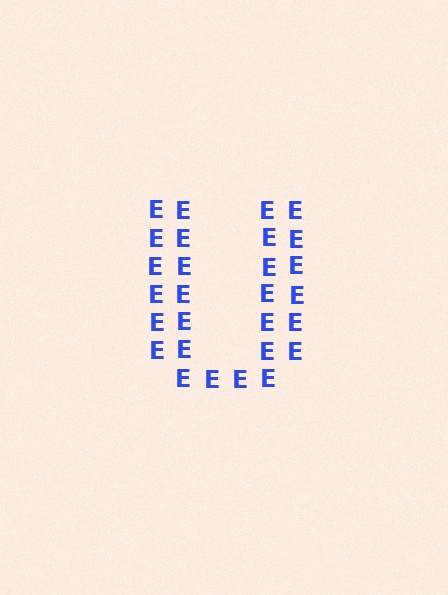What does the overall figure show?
The overall figure shows the letter U.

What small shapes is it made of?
It is made of small letter E's.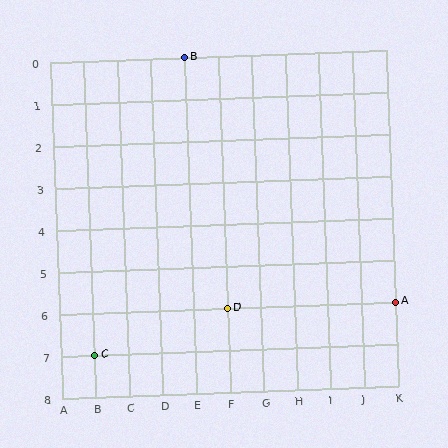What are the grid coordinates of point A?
Point A is at grid coordinates (K, 6).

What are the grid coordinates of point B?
Point B is at grid coordinates (E, 0).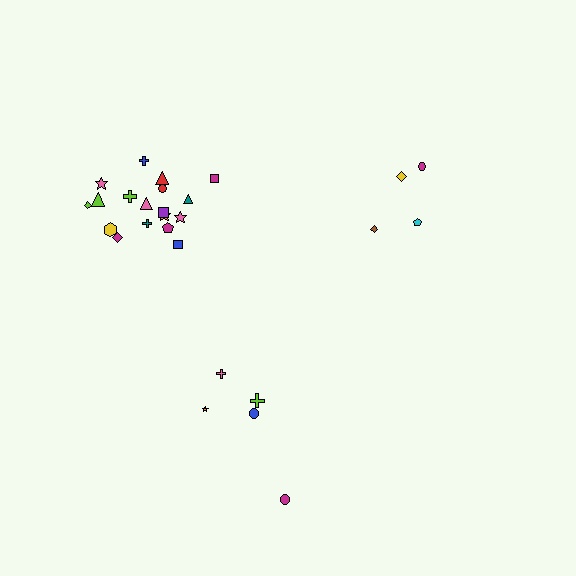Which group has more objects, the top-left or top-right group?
The top-left group.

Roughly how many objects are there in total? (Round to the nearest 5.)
Roughly 25 objects in total.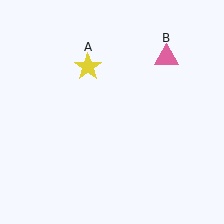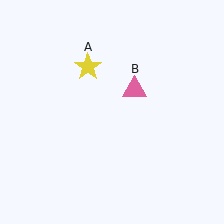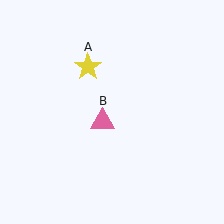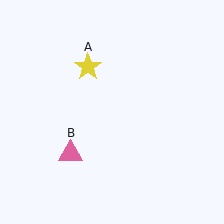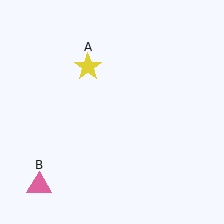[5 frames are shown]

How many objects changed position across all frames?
1 object changed position: pink triangle (object B).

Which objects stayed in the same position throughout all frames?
Yellow star (object A) remained stationary.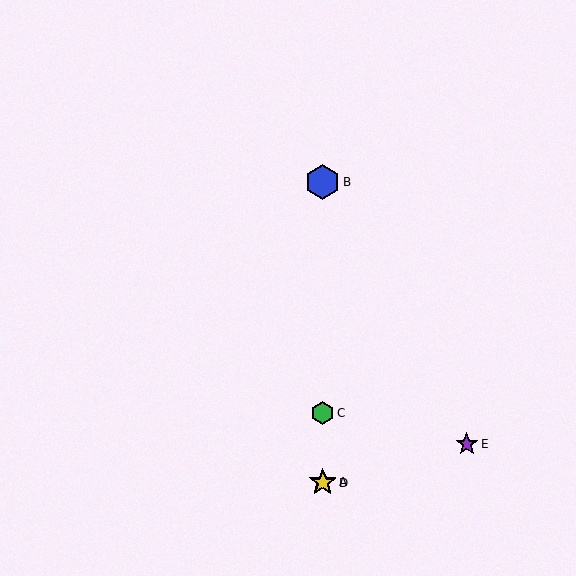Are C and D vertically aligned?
Yes, both are at x≈323.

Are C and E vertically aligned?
No, C is at x≈323 and E is at x≈467.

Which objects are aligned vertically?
Objects A, B, C, D are aligned vertically.